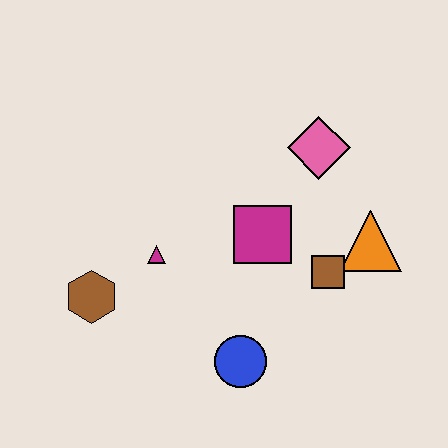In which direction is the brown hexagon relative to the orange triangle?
The brown hexagon is to the left of the orange triangle.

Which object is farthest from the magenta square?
The brown hexagon is farthest from the magenta square.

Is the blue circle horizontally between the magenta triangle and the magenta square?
Yes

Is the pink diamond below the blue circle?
No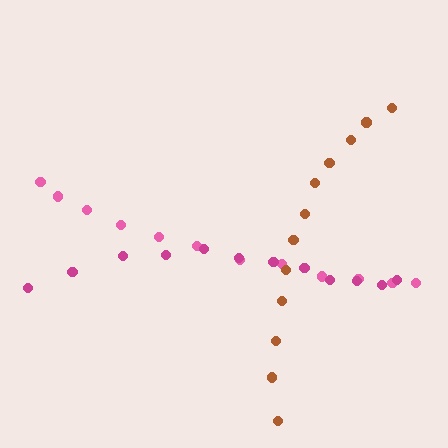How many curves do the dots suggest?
There are 3 distinct paths.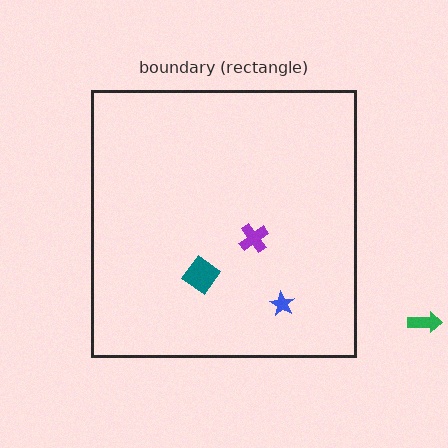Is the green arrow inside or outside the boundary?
Outside.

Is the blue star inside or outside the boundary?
Inside.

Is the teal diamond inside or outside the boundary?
Inside.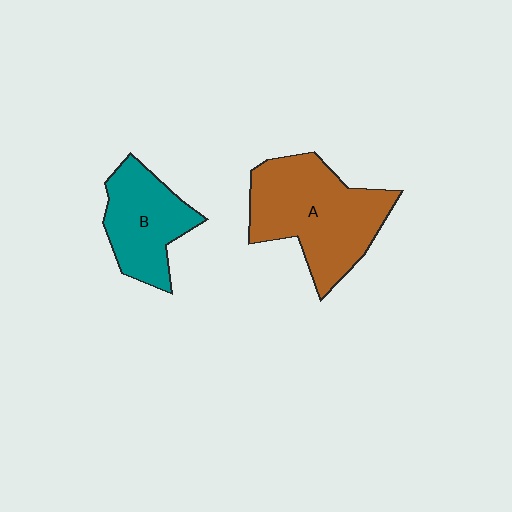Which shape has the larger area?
Shape A (brown).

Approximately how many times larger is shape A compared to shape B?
Approximately 1.6 times.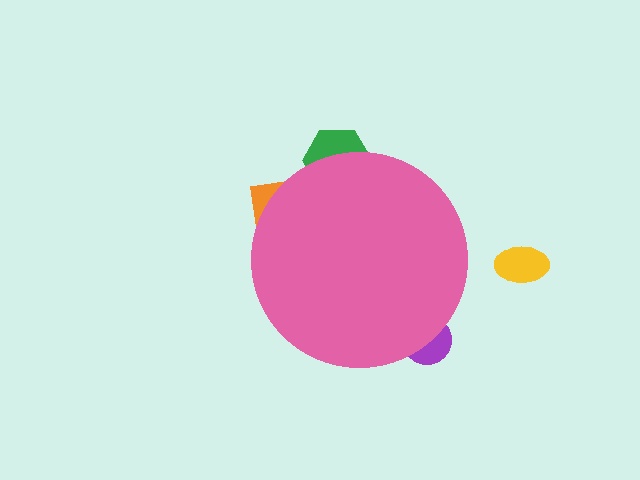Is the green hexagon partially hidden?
Yes, the green hexagon is partially hidden behind the pink circle.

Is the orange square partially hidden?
Yes, the orange square is partially hidden behind the pink circle.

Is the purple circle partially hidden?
Yes, the purple circle is partially hidden behind the pink circle.